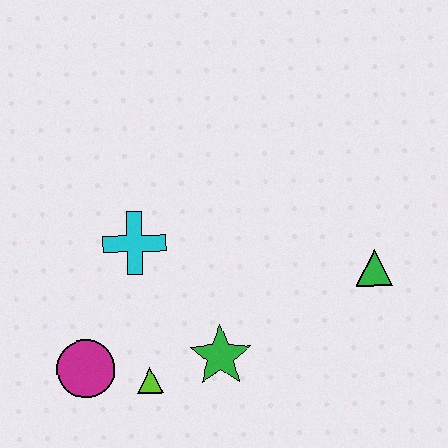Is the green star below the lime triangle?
No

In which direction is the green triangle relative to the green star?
The green triangle is to the right of the green star.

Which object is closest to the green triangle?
The green star is closest to the green triangle.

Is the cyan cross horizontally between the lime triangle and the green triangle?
No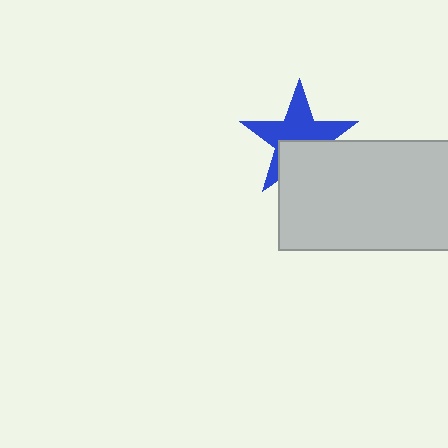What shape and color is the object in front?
The object in front is a light gray rectangle.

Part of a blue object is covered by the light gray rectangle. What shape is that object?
It is a star.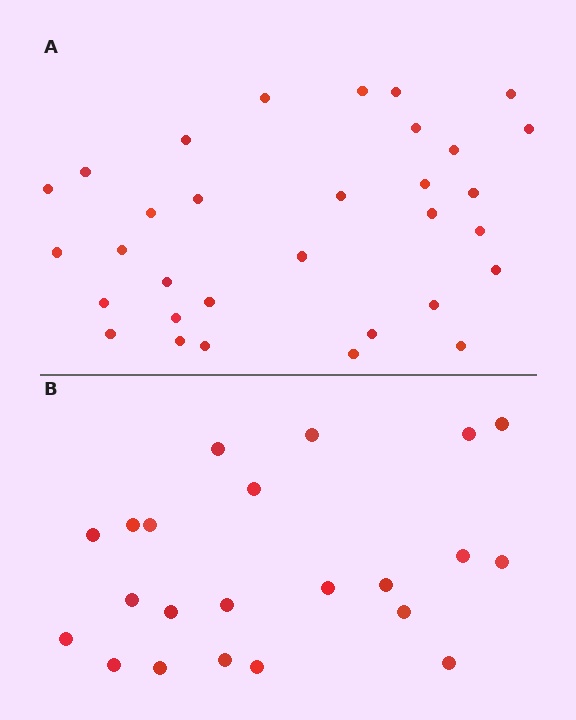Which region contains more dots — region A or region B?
Region A (the top region) has more dots.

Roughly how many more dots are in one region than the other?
Region A has roughly 10 or so more dots than region B.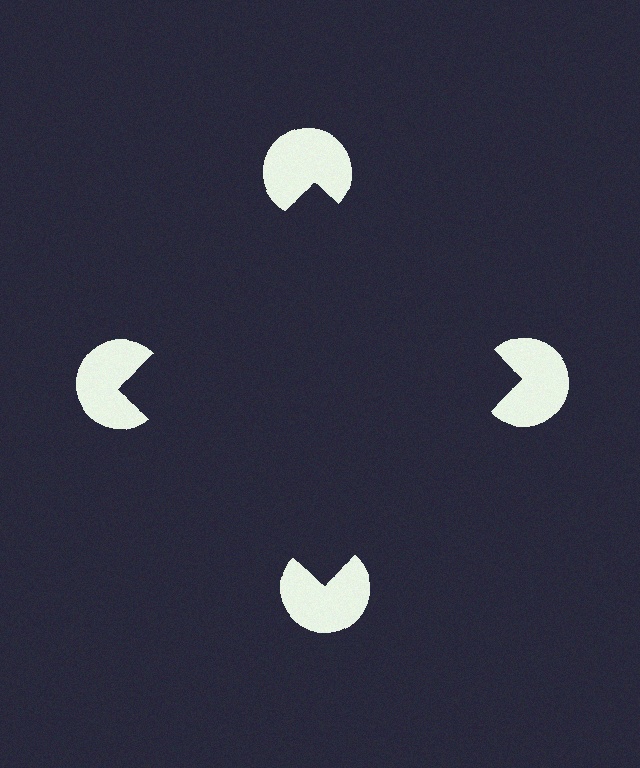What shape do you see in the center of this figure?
An illusory square — its edges are inferred from the aligned wedge cuts in the pac-man discs, not physically drawn.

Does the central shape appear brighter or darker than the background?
It typically appears slightly darker than the background, even though no actual brightness change is drawn.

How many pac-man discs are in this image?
There are 4 — one at each vertex of the illusory square.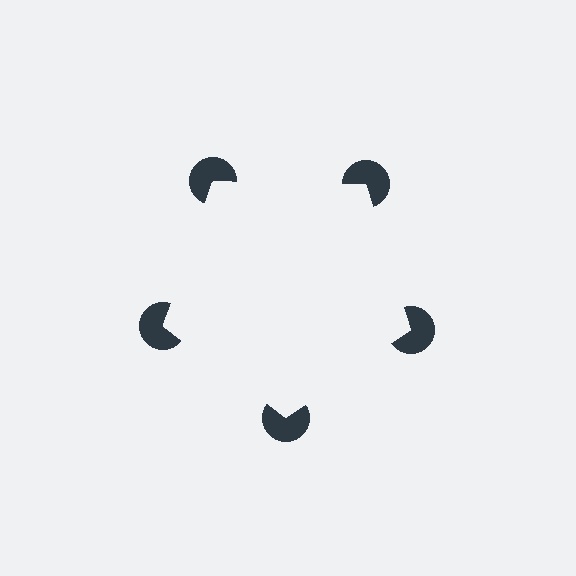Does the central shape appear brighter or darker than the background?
It typically appears slightly brighter than the background, even though no actual brightness change is drawn.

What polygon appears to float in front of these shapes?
An illusory pentagon — its edges are inferred from the aligned wedge cuts in the pac-man discs, not physically drawn.